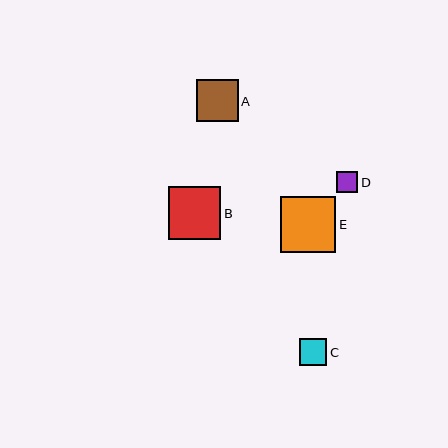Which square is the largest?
Square E is the largest with a size of approximately 56 pixels.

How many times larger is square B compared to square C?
Square B is approximately 1.9 times the size of square C.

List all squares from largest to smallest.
From largest to smallest: E, B, A, C, D.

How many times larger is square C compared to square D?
Square C is approximately 1.3 times the size of square D.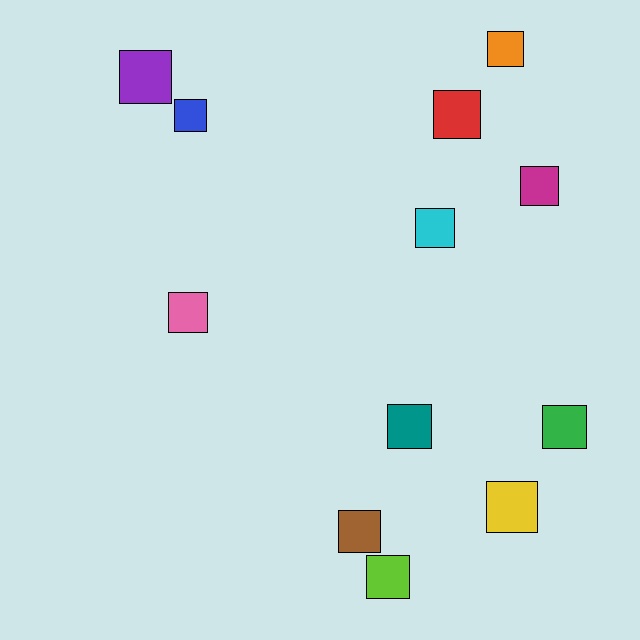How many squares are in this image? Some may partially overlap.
There are 12 squares.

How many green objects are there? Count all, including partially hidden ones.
There is 1 green object.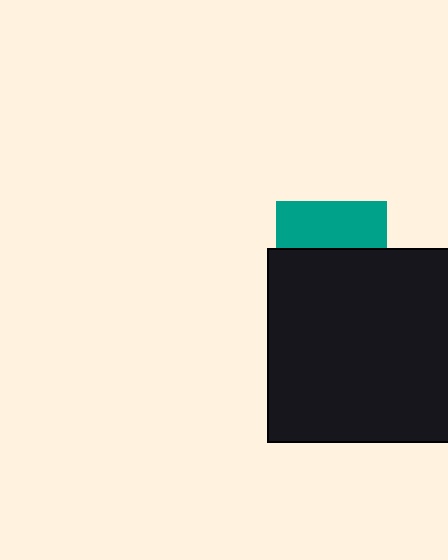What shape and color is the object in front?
The object in front is a black square.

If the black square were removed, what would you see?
You would see the complete teal square.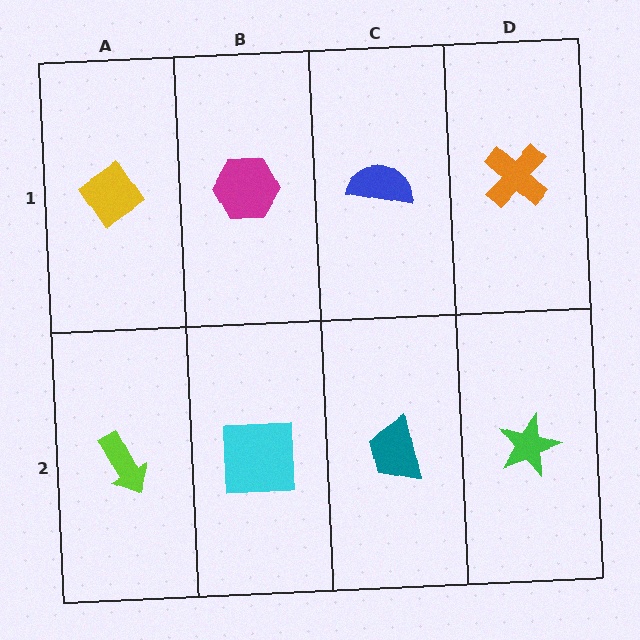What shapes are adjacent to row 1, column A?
A lime arrow (row 2, column A), a magenta hexagon (row 1, column B).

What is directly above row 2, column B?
A magenta hexagon.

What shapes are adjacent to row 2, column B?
A magenta hexagon (row 1, column B), a lime arrow (row 2, column A), a teal trapezoid (row 2, column C).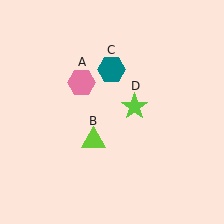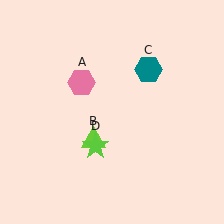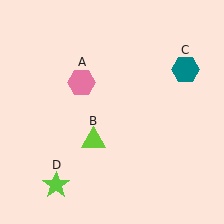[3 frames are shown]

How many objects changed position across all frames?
2 objects changed position: teal hexagon (object C), lime star (object D).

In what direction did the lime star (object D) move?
The lime star (object D) moved down and to the left.